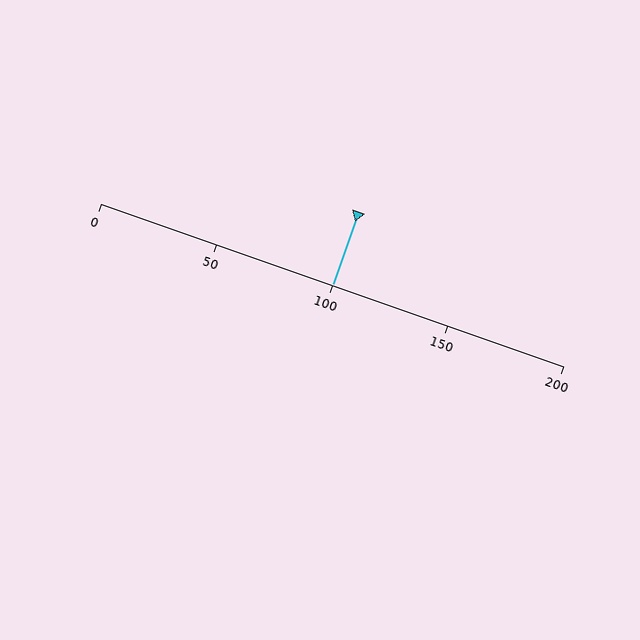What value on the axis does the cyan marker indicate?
The marker indicates approximately 100.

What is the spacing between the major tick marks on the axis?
The major ticks are spaced 50 apart.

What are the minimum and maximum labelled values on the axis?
The axis runs from 0 to 200.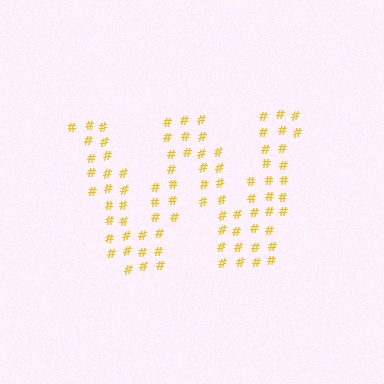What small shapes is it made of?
It is made of small hash symbols.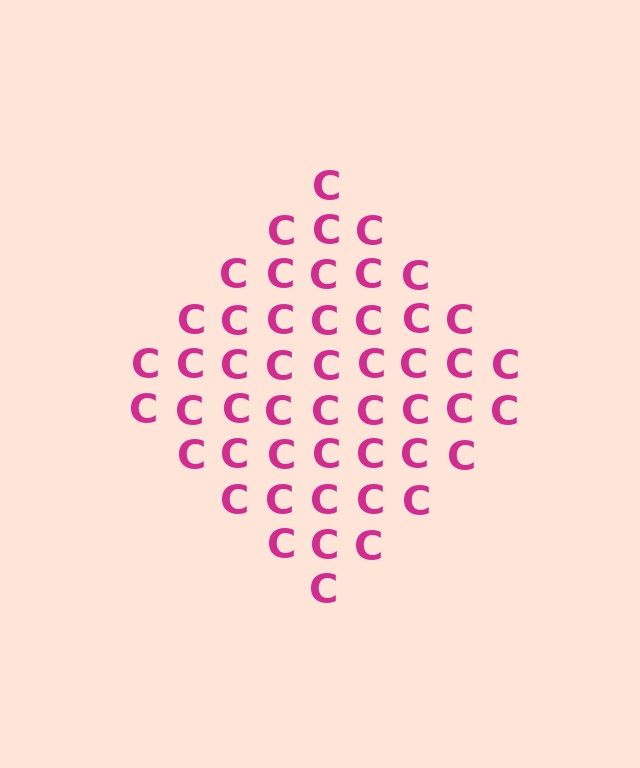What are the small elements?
The small elements are letter C's.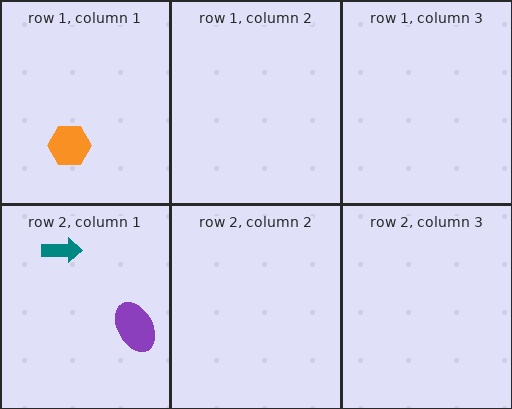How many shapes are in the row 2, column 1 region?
2.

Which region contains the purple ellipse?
The row 2, column 1 region.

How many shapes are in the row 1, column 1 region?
1.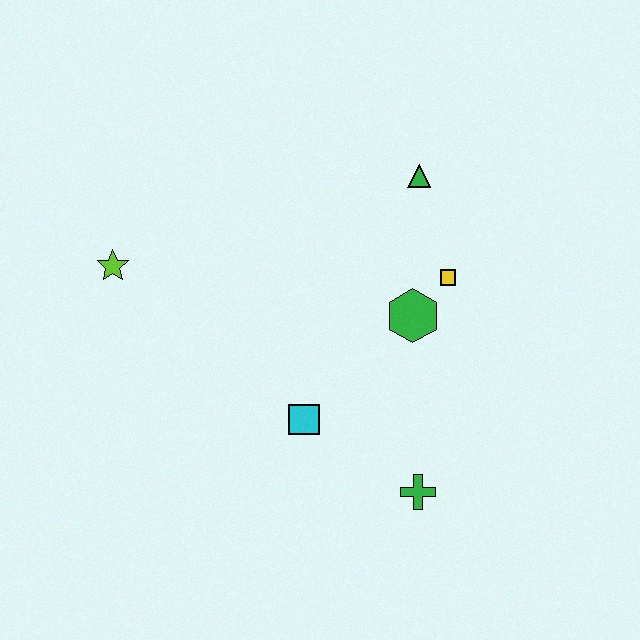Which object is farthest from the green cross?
The lime star is farthest from the green cross.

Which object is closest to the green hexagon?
The yellow square is closest to the green hexagon.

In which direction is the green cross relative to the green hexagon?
The green cross is below the green hexagon.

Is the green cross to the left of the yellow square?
Yes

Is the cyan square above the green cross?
Yes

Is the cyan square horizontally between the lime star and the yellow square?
Yes